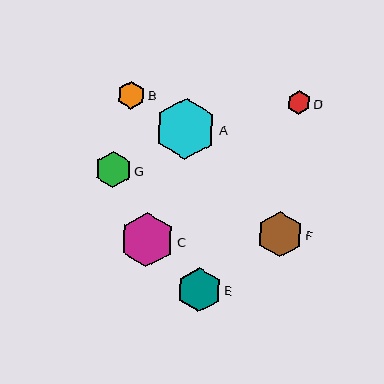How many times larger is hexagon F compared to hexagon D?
Hexagon F is approximately 1.9 times the size of hexagon D.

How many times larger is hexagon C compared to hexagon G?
Hexagon C is approximately 1.5 times the size of hexagon G.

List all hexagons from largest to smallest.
From largest to smallest: A, C, F, E, G, B, D.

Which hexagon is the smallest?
Hexagon D is the smallest with a size of approximately 24 pixels.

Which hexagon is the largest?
Hexagon A is the largest with a size of approximately 61 pixels.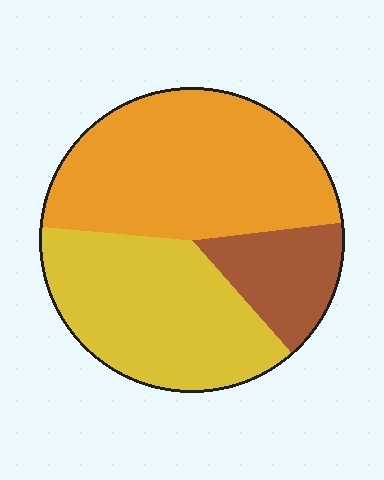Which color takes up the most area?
Orange, at roughly 45%.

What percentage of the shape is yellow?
Yellow covers roughly 40% of the shape.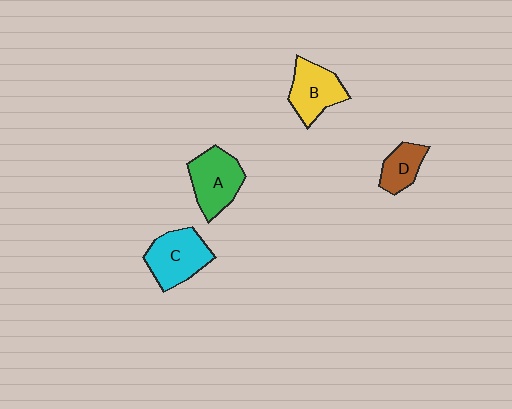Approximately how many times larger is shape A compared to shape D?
Approximately 1.7 times.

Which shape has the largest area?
Shape C (cyan).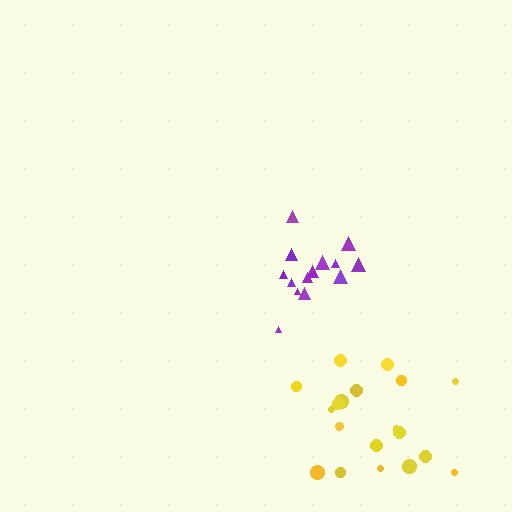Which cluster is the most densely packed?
Purple.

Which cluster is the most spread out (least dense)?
Yellow.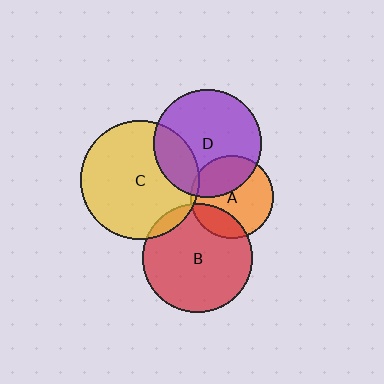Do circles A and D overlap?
Yes.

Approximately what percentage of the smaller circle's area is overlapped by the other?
Approximately 35%.